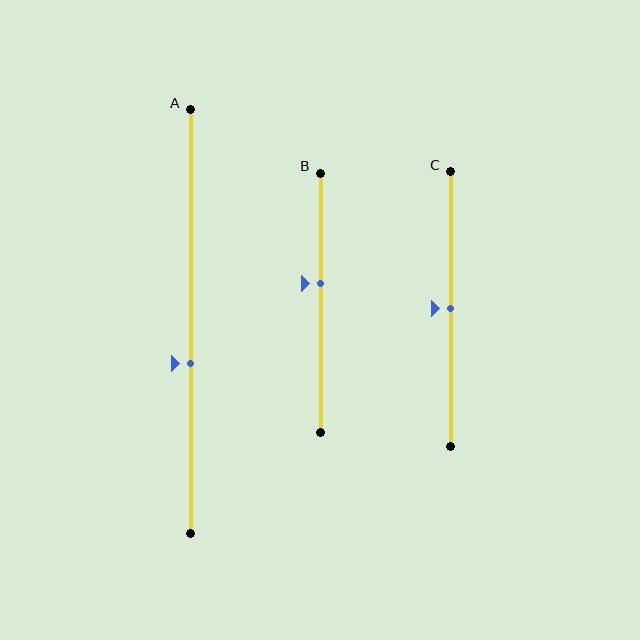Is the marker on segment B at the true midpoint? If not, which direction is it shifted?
No, the marker on segment B is shifted upward by about 7% of the segment length.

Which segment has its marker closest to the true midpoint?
Segment C has its marker closest to the true midpoint.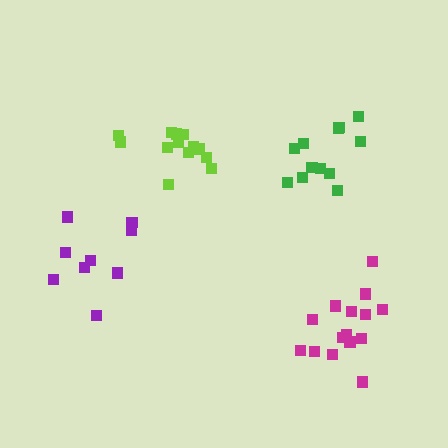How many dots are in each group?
Group 1: 15 dots, Group 2: 9 dots, Group 3: 12 dots, Group 4: 13 dots (49 total).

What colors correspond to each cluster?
The clusters are colored: magenta, purple, green, lime.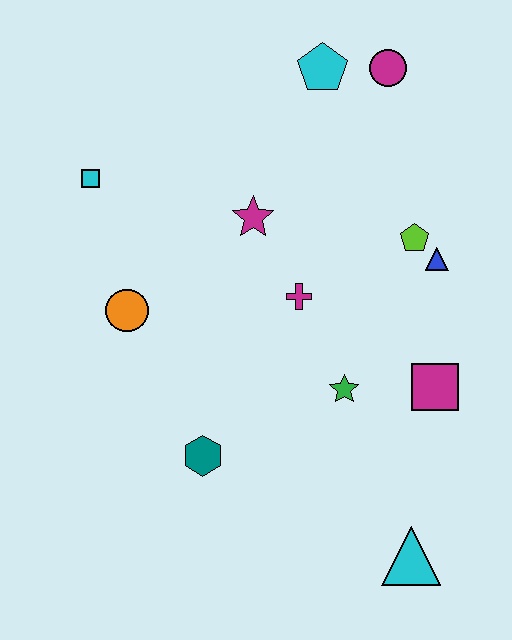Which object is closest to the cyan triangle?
The magenta square is closest to the cyan triangle.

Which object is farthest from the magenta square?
The cyan square is farthest from the magenta square.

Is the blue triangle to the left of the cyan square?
No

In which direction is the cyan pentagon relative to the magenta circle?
The cyan pentagon is to the left of the magenta circle.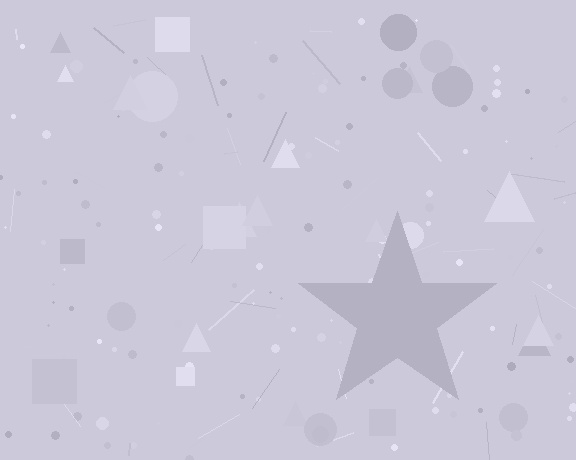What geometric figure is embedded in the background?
A star is embedded in the background.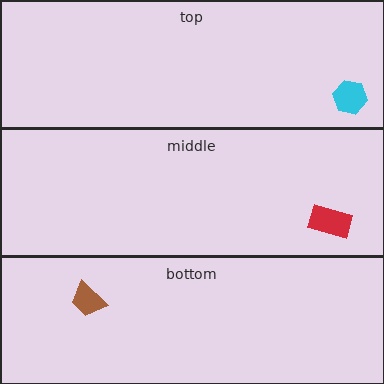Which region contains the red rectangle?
The middle region.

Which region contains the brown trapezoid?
The bottom region.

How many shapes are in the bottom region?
1.